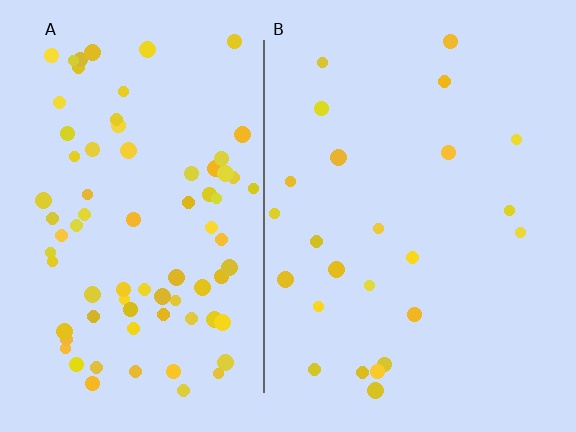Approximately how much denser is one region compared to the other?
Approximately 3.3× — region A over region B.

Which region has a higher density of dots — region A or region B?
A (the left).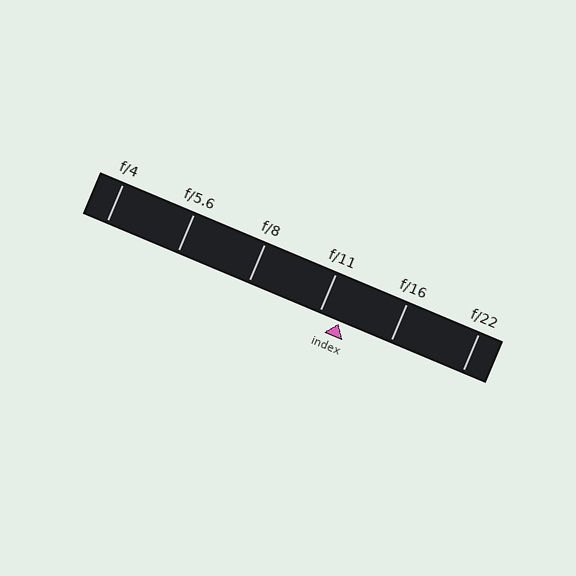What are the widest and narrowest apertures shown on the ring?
The widest aperture shown is f/4 and the narrowest is f/22.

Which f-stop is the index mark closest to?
The index mark is closest to f/11.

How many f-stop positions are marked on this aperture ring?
There are 6 f-stop positions marked.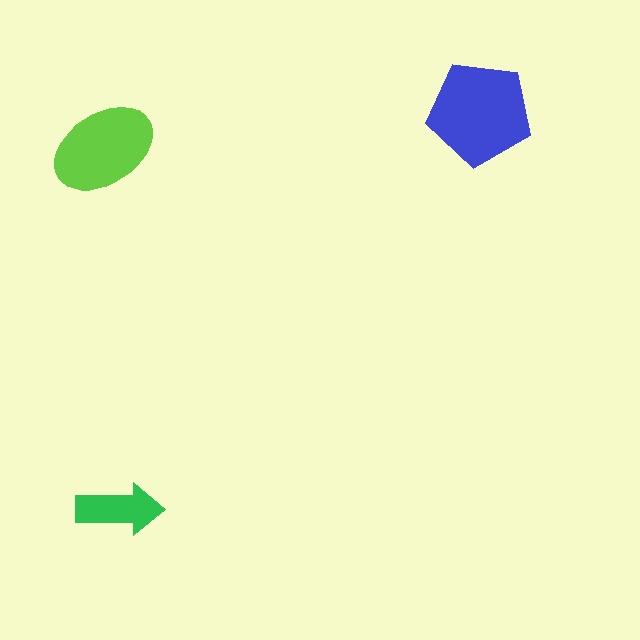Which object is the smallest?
The green arrow.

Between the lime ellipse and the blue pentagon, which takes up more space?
The blue pentagon.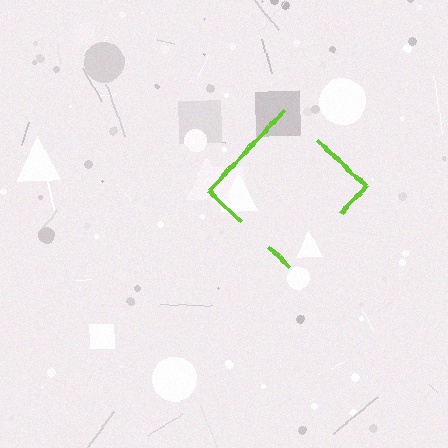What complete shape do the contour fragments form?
The contour fragments form a diamond.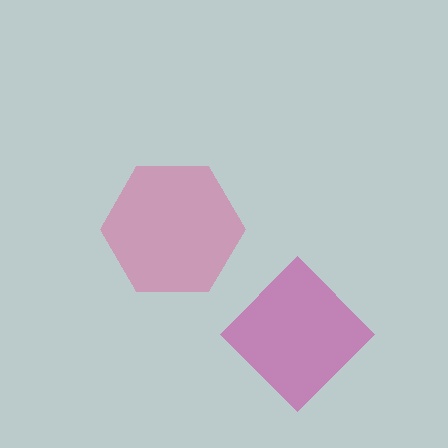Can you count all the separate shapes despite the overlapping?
Yes, there are 2 separate shapes.